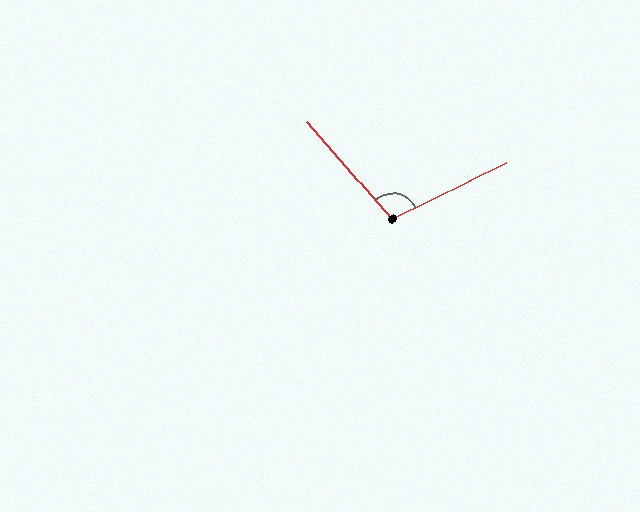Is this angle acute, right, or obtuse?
It is obtuse.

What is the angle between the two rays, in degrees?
Approximately 105 degrees.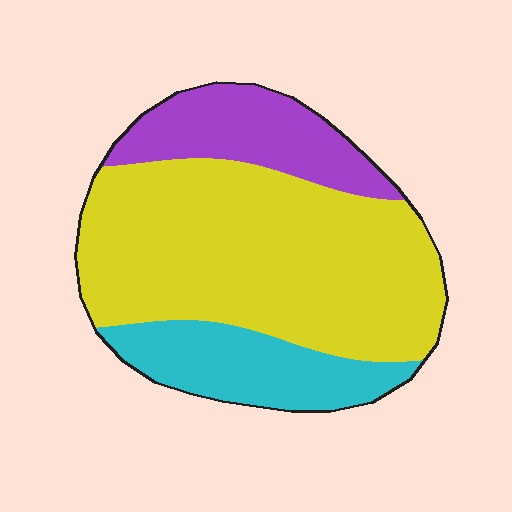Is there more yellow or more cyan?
Yellow.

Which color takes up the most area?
Yellow, at roughly 60%.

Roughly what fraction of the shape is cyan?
Cyan covers around 20% of the shape.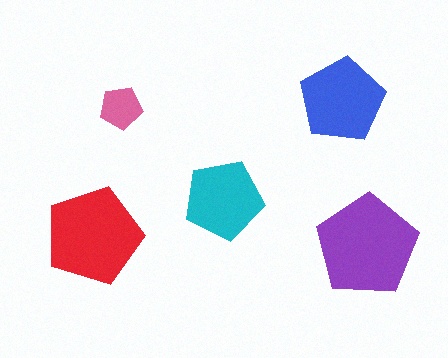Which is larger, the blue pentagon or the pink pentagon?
The blue one.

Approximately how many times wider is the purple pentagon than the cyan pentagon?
About 1.5 times wider.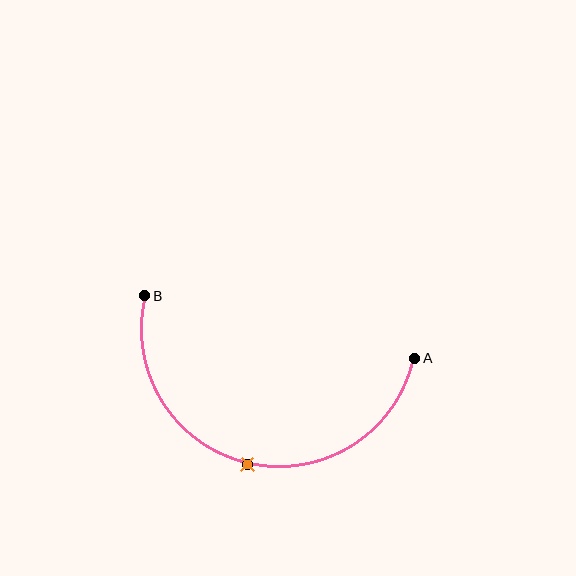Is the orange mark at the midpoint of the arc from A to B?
Yes. The orange mark lies on the arc at equal arc-length from both A and B — it is the arc midpoint.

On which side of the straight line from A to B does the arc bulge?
The arc bulges below the straight line connecting A and B.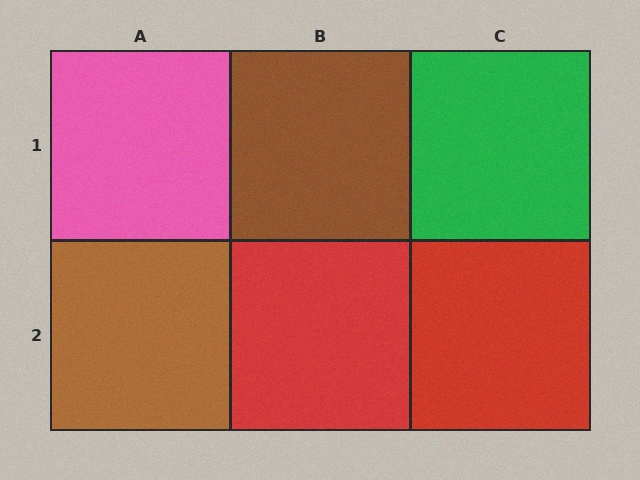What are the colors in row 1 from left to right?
Pink, brown, green.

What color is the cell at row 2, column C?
Red.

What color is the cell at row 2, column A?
Brown.